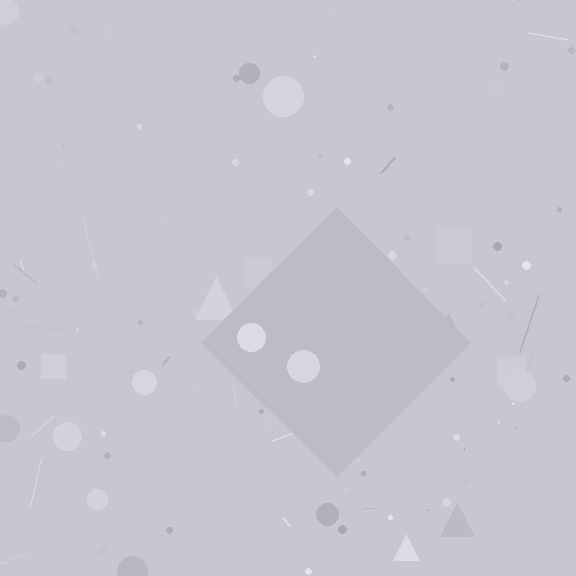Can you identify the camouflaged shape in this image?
The camouflaged shape is a diamond.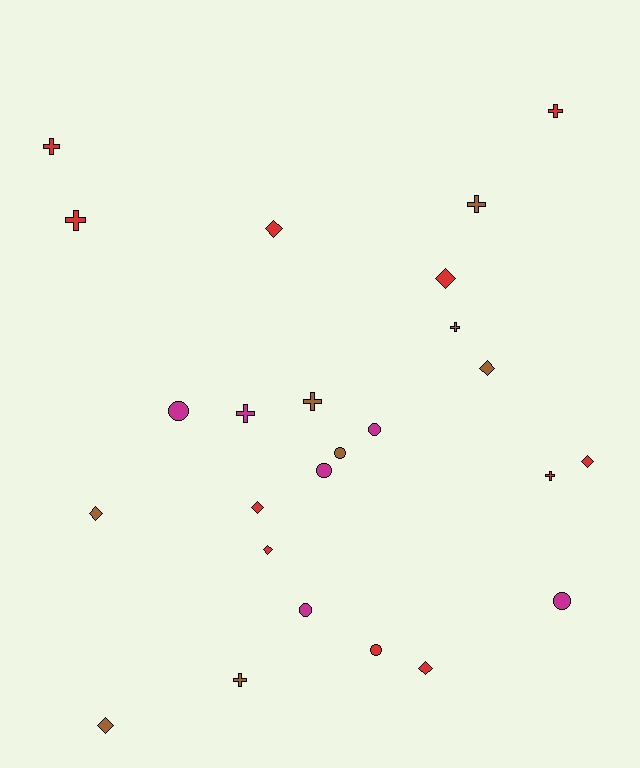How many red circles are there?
There is 1 red circle.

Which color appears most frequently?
Red, with 11 objects.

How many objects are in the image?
There are 25 objects.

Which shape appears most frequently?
Diamond, with 9 objects.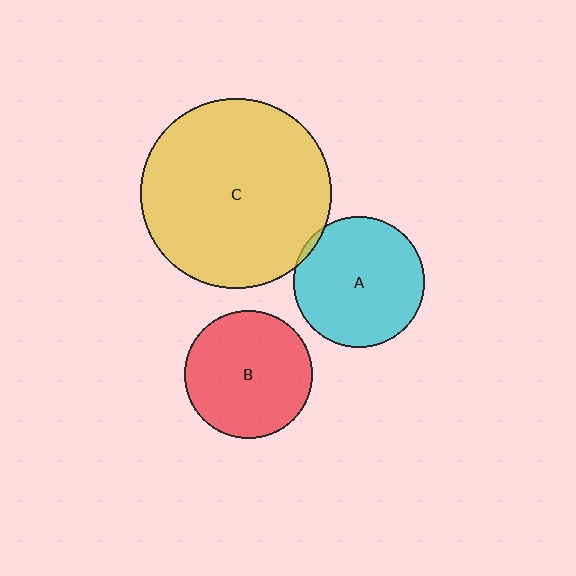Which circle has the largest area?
Circle C (yellow).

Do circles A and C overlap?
Yes.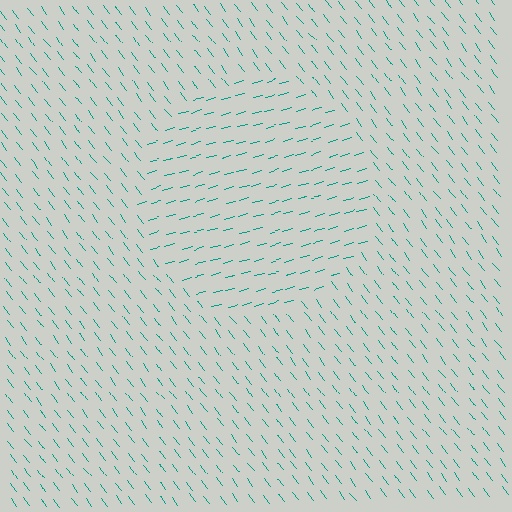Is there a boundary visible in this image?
Yes, there is a texture boundary formed by a change in line orientation.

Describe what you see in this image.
The image is filled with small teal line segments. A circle region in the image has lines oriented differently from the surrounding lines, creating a visible texture boundary.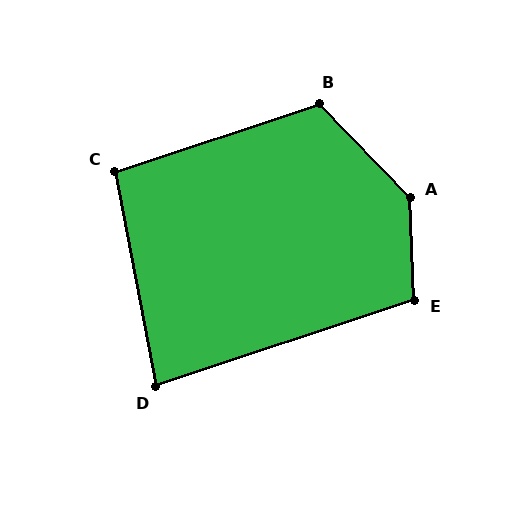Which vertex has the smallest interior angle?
D, at approximately 82 degrees.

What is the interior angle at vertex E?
Approximately 106 degrees (obtuse).